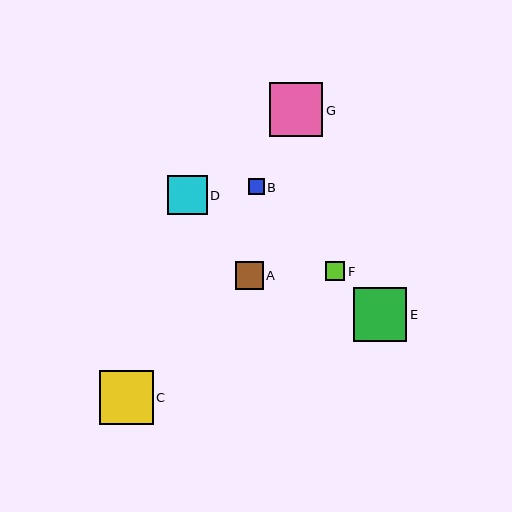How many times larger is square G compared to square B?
Square G is approximately 3.5 times the size of square B.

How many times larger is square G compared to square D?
Square G is approximately 1.4 times the size of square D.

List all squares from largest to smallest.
From largest to smallest: C, G, E, D, A, F, B.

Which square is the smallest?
Square B is the smallest with a size of approximately 15 pixels.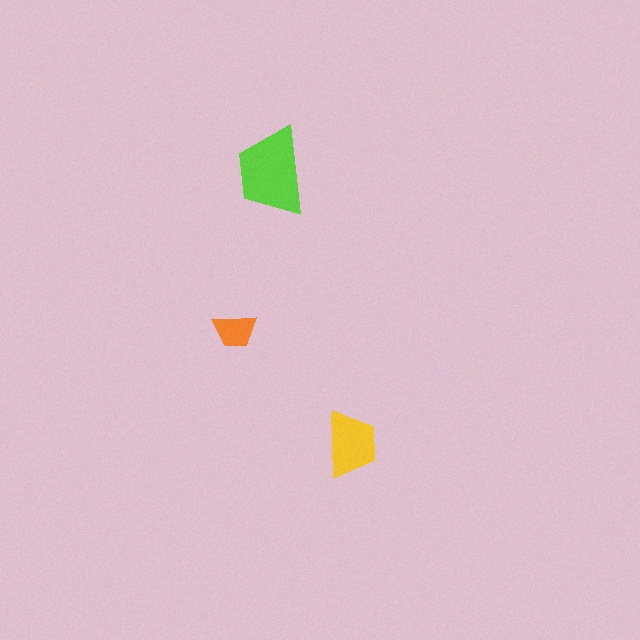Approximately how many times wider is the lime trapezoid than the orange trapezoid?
About 2 times wider.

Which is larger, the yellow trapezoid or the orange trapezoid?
The yellow one.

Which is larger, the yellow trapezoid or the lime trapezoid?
The lime one.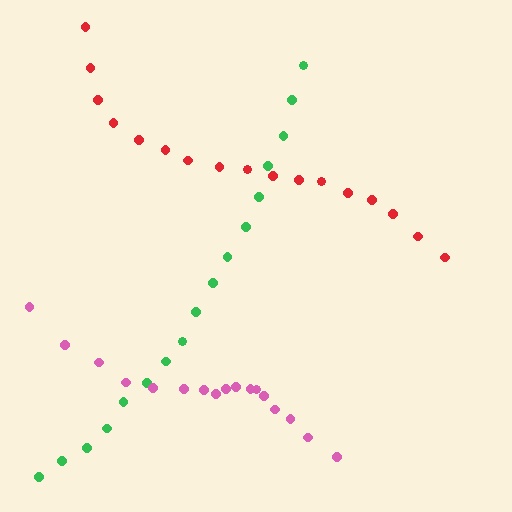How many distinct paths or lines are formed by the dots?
There are 3 distinct paths.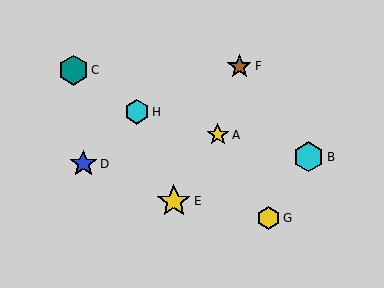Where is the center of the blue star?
The center of the blue star is at (83, 164).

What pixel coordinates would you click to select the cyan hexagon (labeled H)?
Click at (137, 112) to select the cyan hexagon H.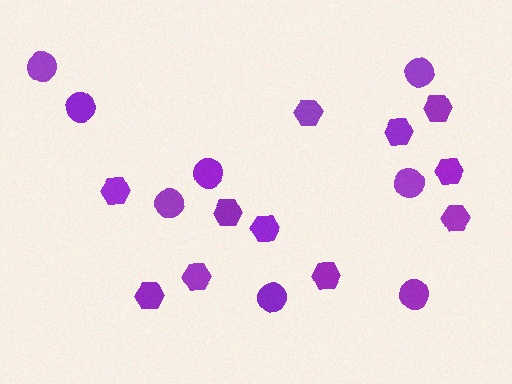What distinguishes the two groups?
There are 2 groups: one group of hexagons (11) and one group of circles (8).